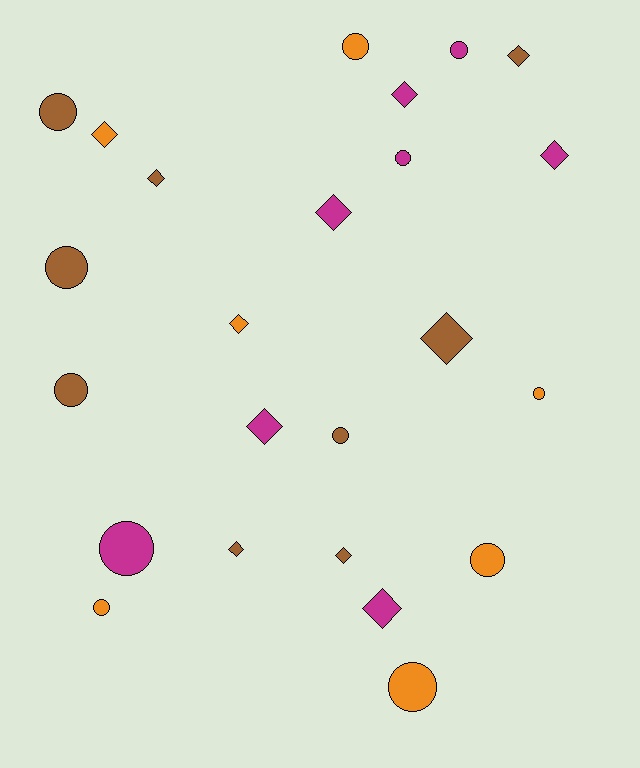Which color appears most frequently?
Brown, with 9 objects.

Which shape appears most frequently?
Circle, with 12 objects.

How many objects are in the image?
There are 24 objects.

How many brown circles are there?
There are 4 brown circles.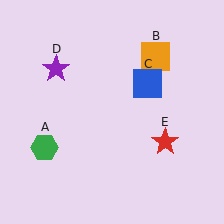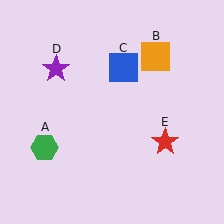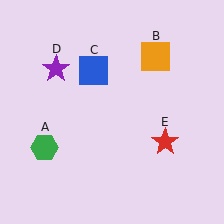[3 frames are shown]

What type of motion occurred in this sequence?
The blue square (object C) rotated counterclockwise around the center of the scene.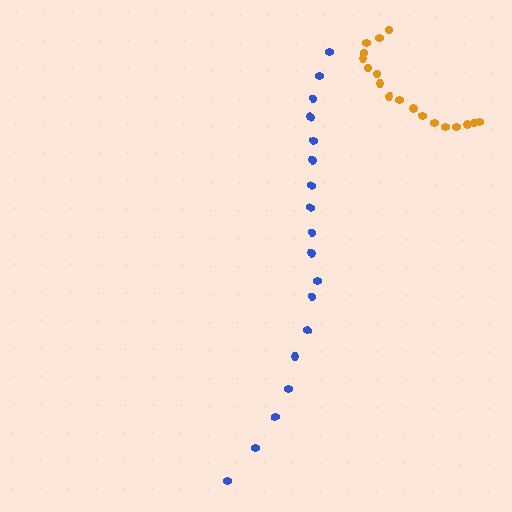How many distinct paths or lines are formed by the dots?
There are 2 distinct paths.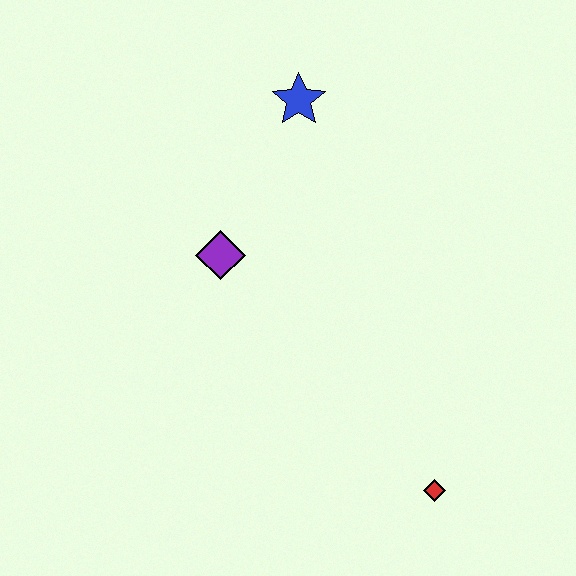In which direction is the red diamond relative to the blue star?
The red diamond is below the blue star.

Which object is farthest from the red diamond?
The blue star is farthest from the red diamond.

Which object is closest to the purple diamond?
The blue star is closest to the purple diamond.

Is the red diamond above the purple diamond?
No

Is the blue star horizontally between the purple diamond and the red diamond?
Yes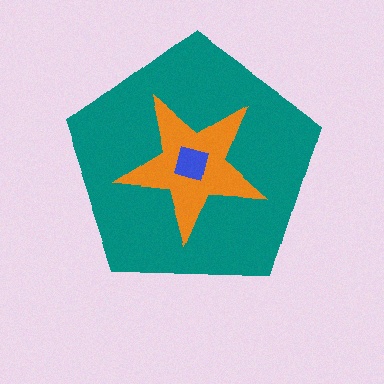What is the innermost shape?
The blue square.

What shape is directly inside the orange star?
The blue square.